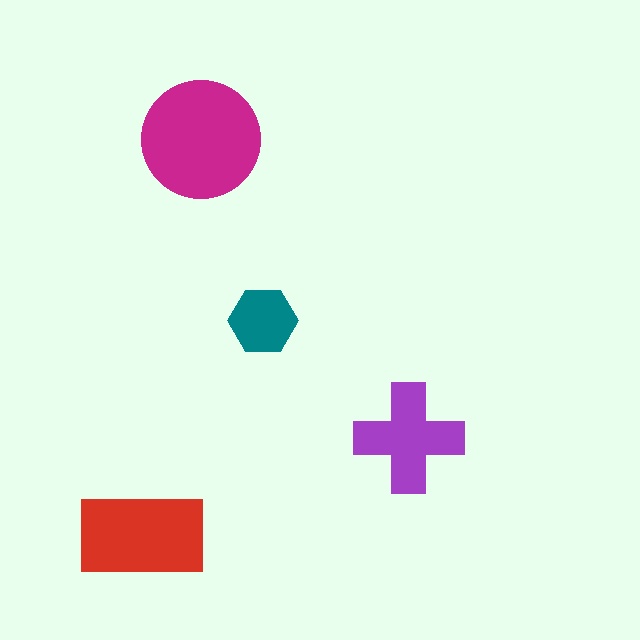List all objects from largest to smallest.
The magenta circle, the red rectangle, the purple cross, the teal hexagon.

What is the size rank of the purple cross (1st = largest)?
3rd.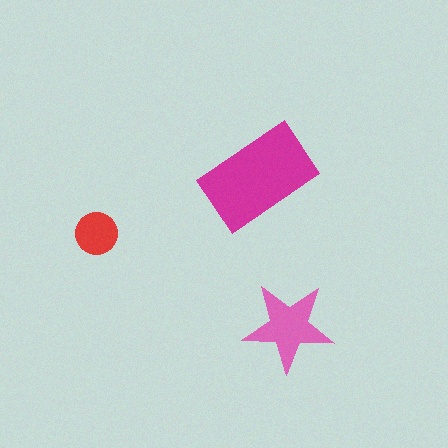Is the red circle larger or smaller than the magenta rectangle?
Smaller.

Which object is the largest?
The magenta rectangle.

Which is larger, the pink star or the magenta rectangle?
The magenta rectangle.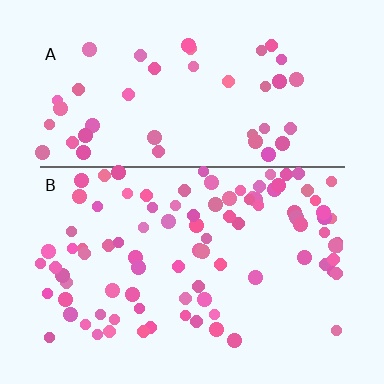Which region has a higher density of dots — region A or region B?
B (the bottom).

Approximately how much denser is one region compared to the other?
Approximately 2.1× — region B over region A.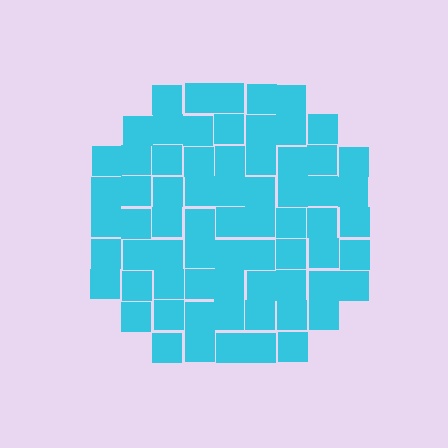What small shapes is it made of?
It is made of small squares.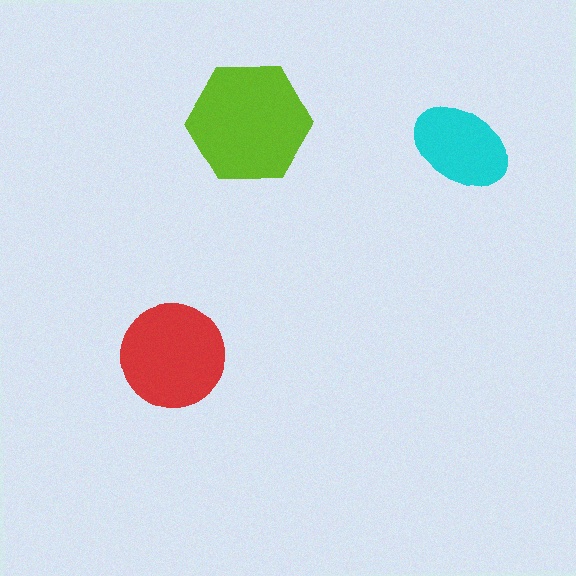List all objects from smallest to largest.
The cyan ellipse, the red circle, the lime hexagon.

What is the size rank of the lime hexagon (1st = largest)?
1st.